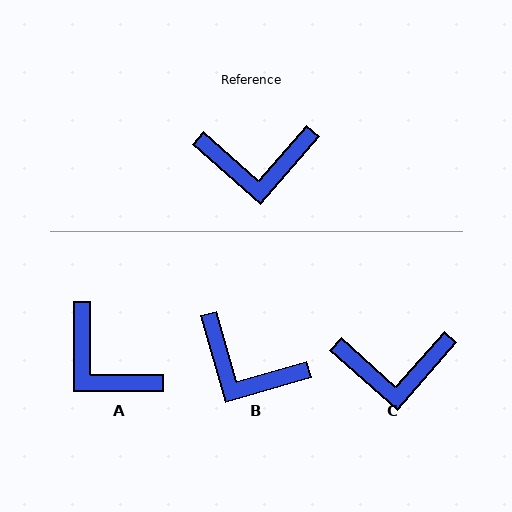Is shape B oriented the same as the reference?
No, it is off by about 33 degrees.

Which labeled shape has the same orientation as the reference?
C.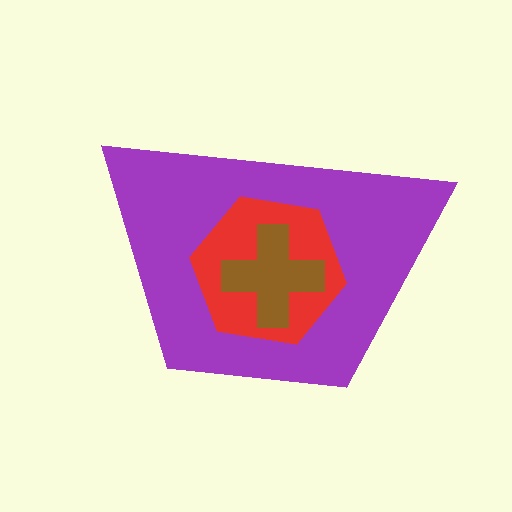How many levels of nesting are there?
3.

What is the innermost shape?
The brown cross.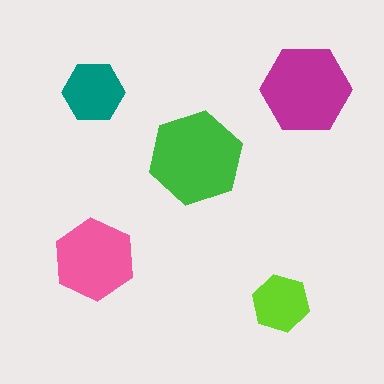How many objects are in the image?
There are 5 objects in the image.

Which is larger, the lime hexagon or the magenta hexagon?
The magenta one.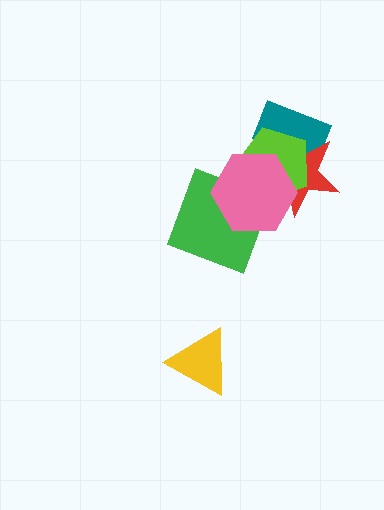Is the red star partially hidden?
Yes, it is partially covered by another shape.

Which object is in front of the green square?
The pink hexagon is in front of the green square.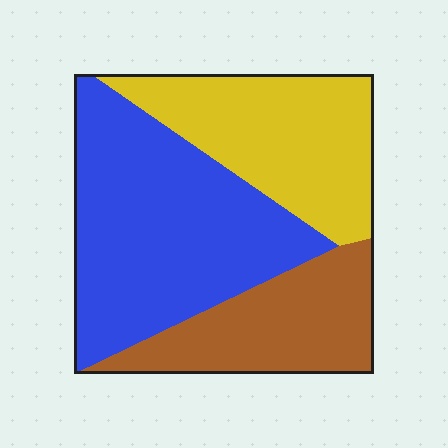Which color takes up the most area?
Blue, at roughly 45%.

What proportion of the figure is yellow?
Yellow takes up about one third (1/3) of the figure.